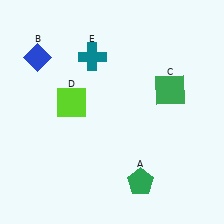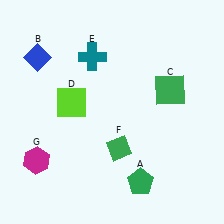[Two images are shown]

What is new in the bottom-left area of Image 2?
A magenta hexagon (G) was added in the bottom-left area of Image 2.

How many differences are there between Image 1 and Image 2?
There are 2 differences between the two images.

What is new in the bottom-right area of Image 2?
A green diamond (F) was added in the bottom-right area of Image 2.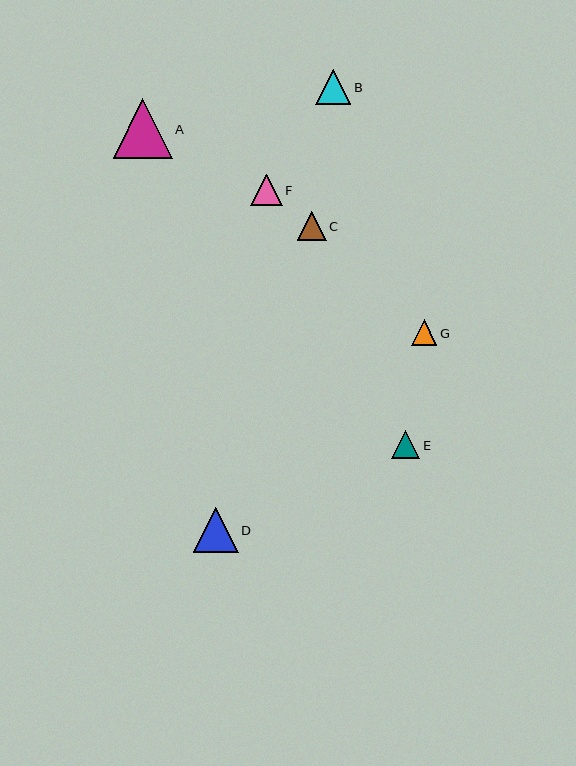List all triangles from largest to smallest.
From largest to smallest: A, D, B, F, C, E, G.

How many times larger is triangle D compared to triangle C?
Triangle D is approximately 1.6 times the size of triangle C.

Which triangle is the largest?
Triangle A is the largest with a size of approximately 59 pixels.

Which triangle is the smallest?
Triangle G is the smallest with a size of approximately 26 pixels.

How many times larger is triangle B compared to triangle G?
Triangle B is approximately 1.4 times the size of triangle G.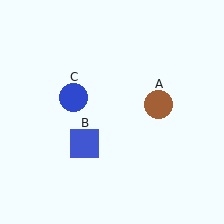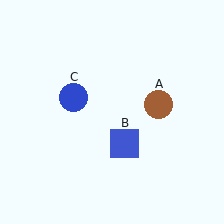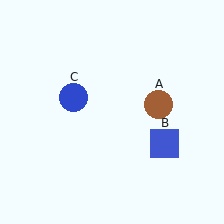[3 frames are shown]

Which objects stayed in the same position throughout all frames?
Brown circle (object A) and blue circle (object C) remained stationary.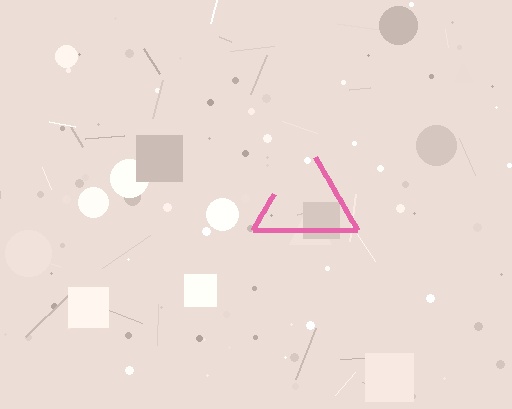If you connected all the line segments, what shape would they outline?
They would outline a triangle.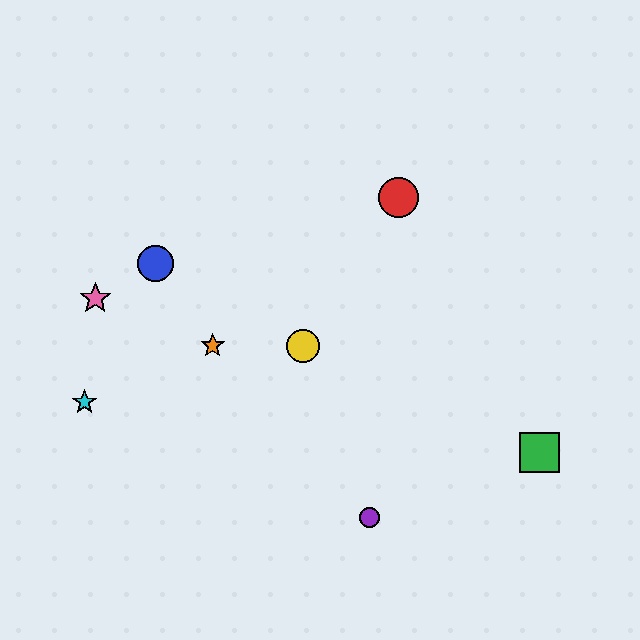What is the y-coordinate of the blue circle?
The blue circle is at y≈264.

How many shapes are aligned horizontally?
2 shapes (the yellow circle, the orange star) are aligned horizontally.